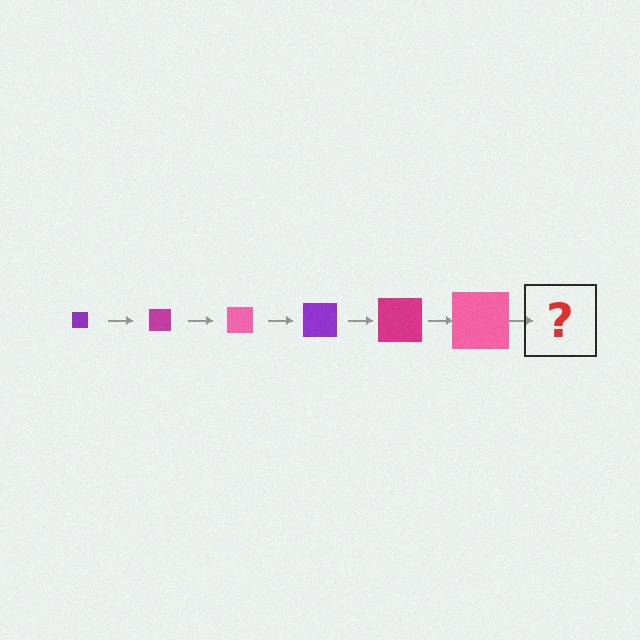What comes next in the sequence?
The next element should be a purple square, larger than the previous one.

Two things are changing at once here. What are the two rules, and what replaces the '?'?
The two rules are that the square grows larger each step and the color cycles through purple, magenta, and pink. The '?' should be a purple square, larger than the previous one.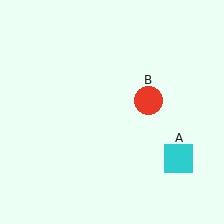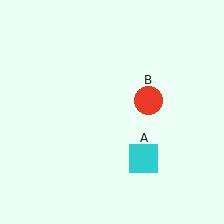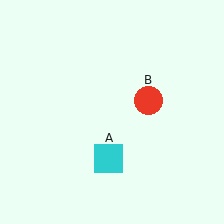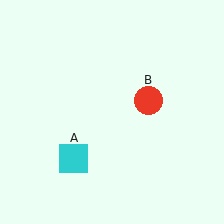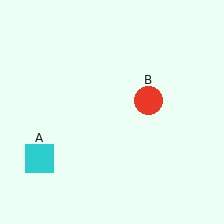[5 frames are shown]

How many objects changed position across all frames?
1 object changed position: cyan square (object A).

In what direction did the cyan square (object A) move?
The cyan square (object A) moved left.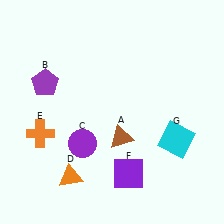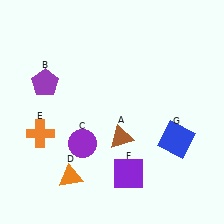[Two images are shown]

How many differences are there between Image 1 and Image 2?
There is 1 difference between the two images.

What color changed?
The square (G) changed from cyan in Image 1 to blue in Image 2.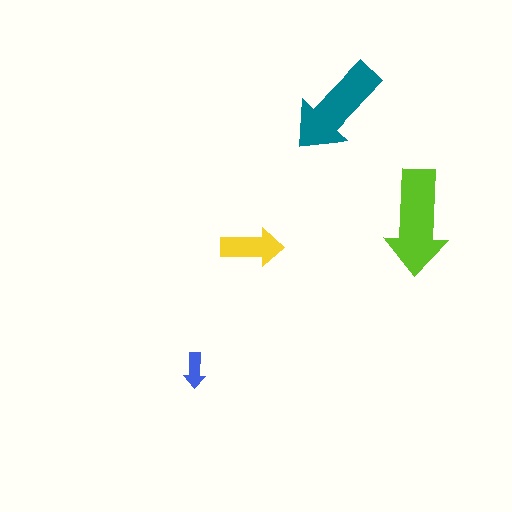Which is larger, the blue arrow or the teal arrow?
The teal one.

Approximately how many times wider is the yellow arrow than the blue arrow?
About 2 times wider.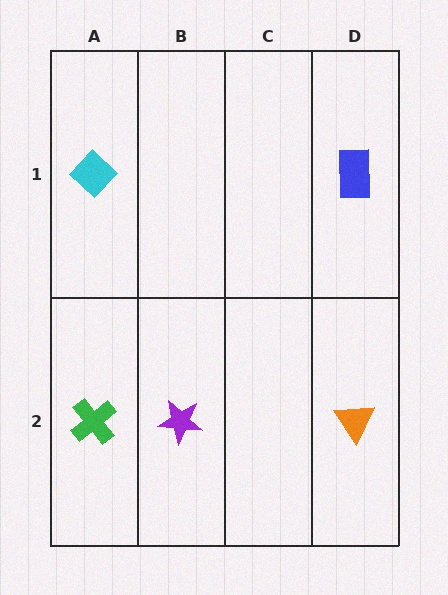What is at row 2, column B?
A purple star.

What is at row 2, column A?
A green cross.